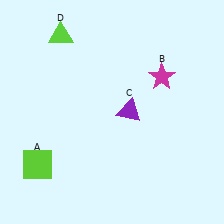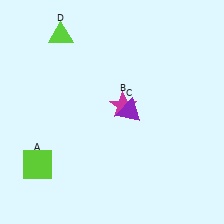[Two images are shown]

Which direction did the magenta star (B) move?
The magenta star (B) moved left.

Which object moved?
The magenta star (B) moved left.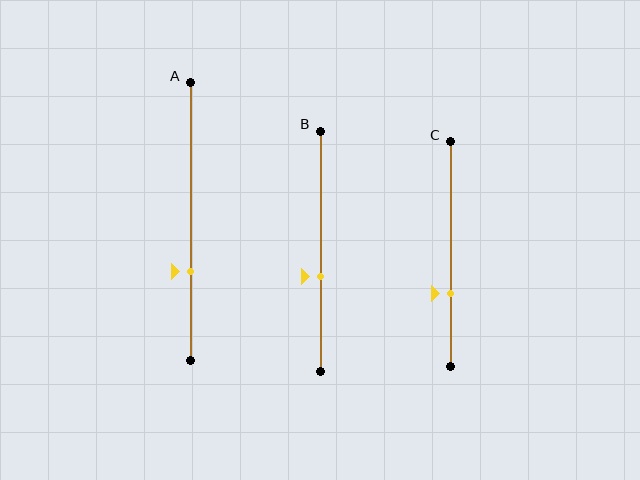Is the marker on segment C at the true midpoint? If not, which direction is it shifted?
No, the marker on segment C is shifted downward by about 18% of the segment length.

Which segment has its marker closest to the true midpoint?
Segment B has its marker closest to the true midpoint.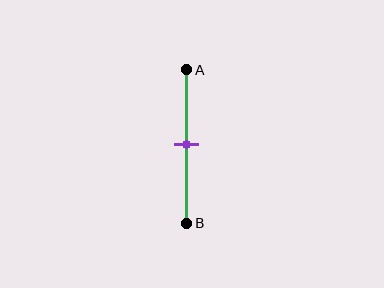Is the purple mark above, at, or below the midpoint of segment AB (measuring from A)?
The purple mark is approximately at the midpoint of segment AB.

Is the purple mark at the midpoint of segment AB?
Yes, the mark is approximately at the midpoint.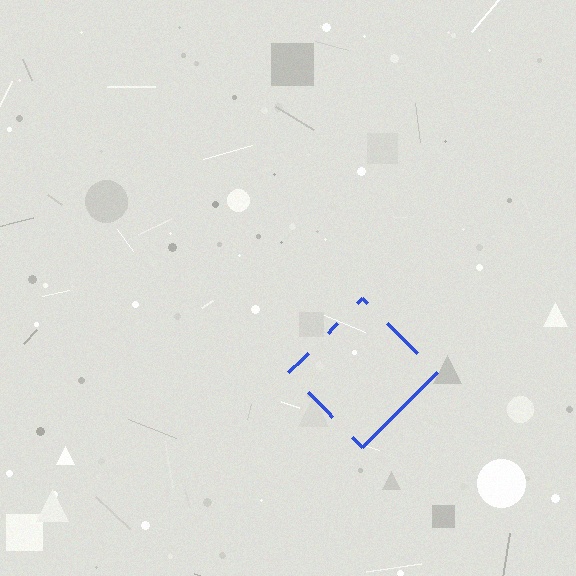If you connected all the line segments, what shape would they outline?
They would outline a diamond.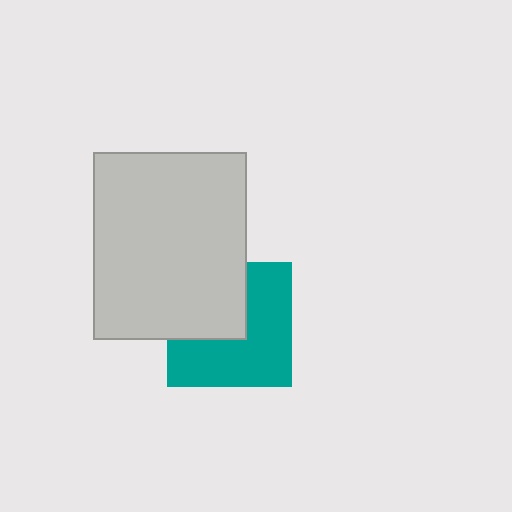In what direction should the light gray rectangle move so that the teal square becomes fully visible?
The light gray rectangle should move toward the upper-left. That is the shortest direction to clear the overlap and leave the teal square fully visible.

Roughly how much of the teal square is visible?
About half of it is visible (roughly 60%).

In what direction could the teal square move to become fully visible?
The teal square could move toward the lower-right. That would shift it out from behind the light gray rectangle entirely.